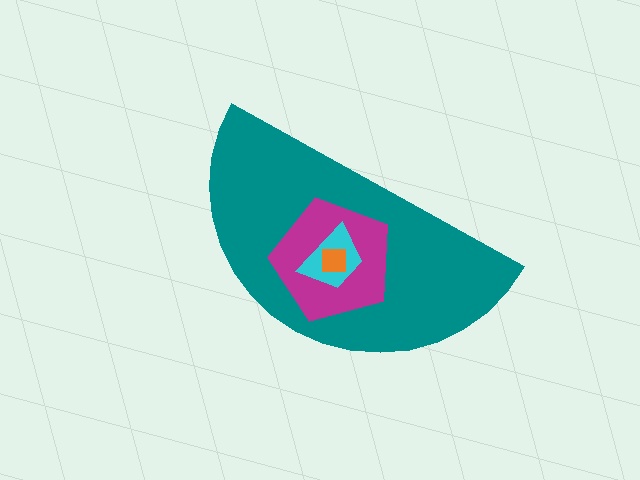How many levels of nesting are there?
4.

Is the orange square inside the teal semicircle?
Yes.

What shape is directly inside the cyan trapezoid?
The orange square.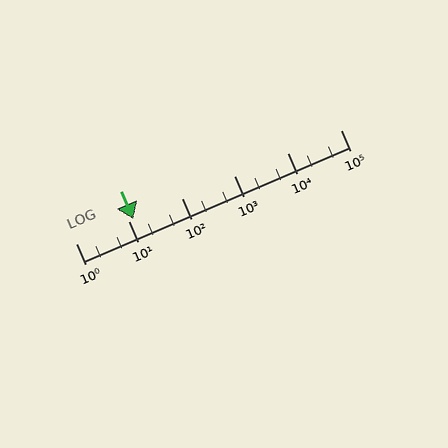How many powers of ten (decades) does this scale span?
The scale spans 5 decades, from 1 to 100000.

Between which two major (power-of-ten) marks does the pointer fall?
The pointer is between 10 and 100.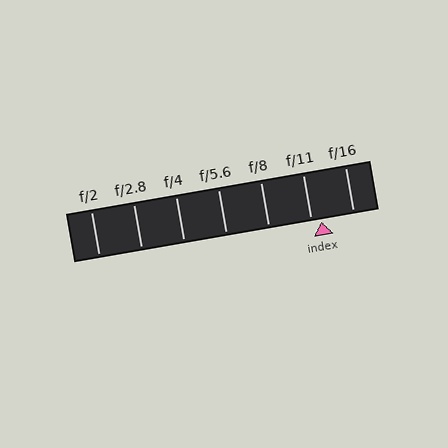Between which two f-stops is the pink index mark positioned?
The index mark is between f/11 and f/16.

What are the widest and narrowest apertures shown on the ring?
The widest aperture shown is f/2 and the narrowest is f/16.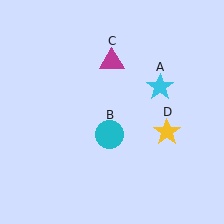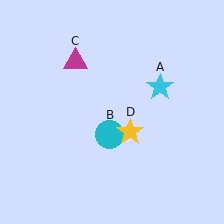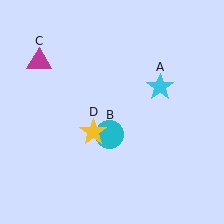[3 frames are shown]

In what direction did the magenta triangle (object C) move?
The magenta triangle (object C) moved left.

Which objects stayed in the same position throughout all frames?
Cyan star (object A) and cyan circle (object B) remained stationary.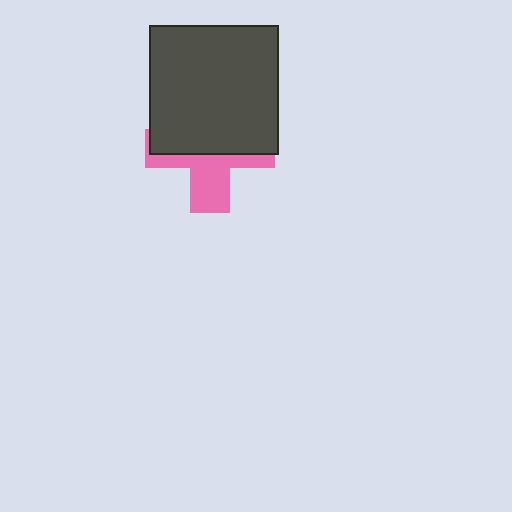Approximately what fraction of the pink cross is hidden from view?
Roughly 59% of the pink cross is hidden behind the dark gray rectangle.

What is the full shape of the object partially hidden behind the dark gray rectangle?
The partially hidden object is a pink cross.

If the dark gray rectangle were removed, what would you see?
You would see the complete pink cross.